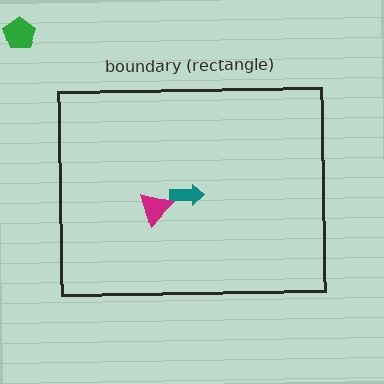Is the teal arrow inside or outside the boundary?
Inside.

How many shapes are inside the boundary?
2 inside, 1 outside.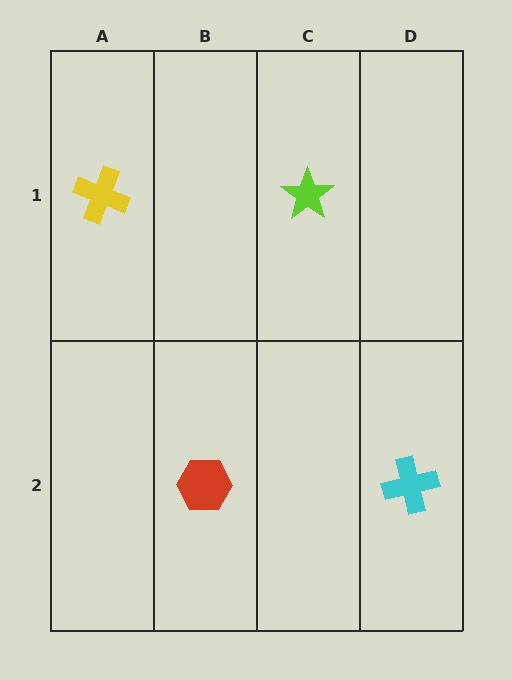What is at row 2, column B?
A red hexagon.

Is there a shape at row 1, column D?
No, that cell is empty.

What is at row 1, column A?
A yellow cross.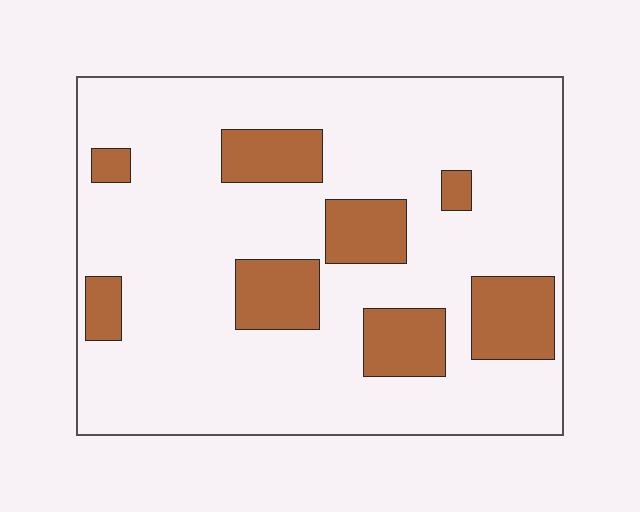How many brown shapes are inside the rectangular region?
8.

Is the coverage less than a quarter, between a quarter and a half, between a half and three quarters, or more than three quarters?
Less than a quarter.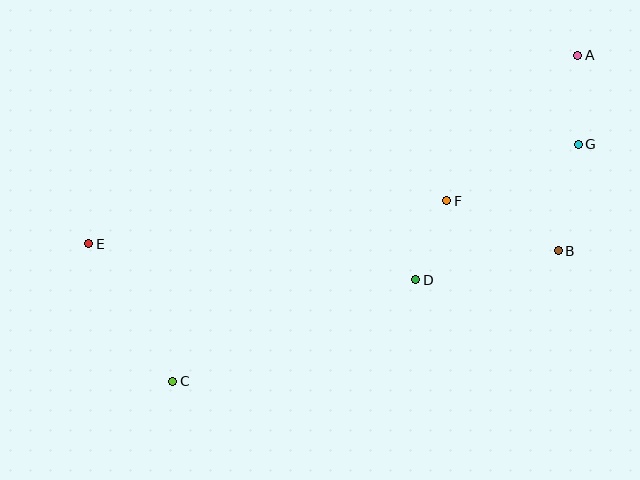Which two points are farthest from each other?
Points A and E are farthest from each other.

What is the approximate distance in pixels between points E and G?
The distance between E and G is approximately 499 pixels.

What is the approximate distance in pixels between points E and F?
The distance between E and F is approximately 360 pixels.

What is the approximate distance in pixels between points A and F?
The distance between A and F is approximately 196 pixels.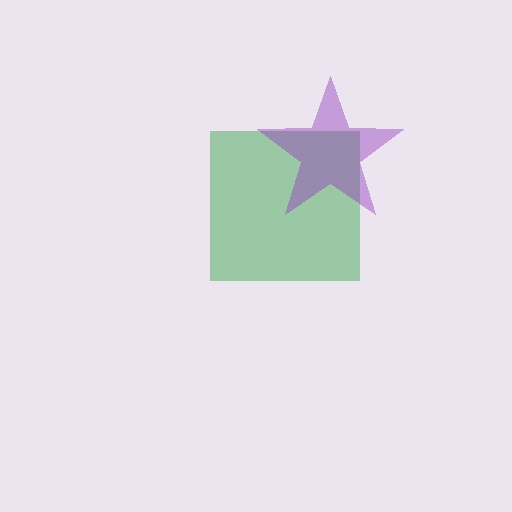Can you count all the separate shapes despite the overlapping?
Yes, there are 2 separate shapes.